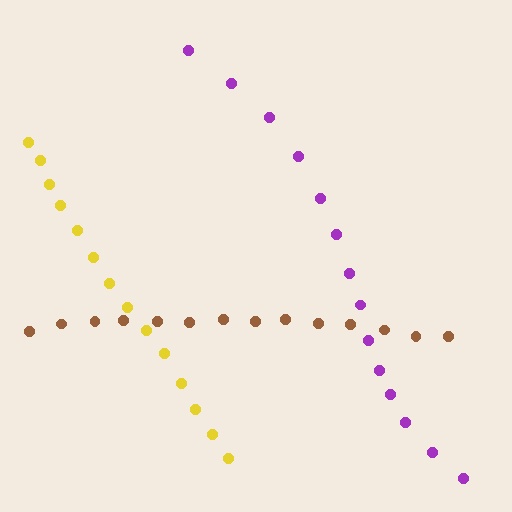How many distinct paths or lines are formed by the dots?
There are 3 distinct paths.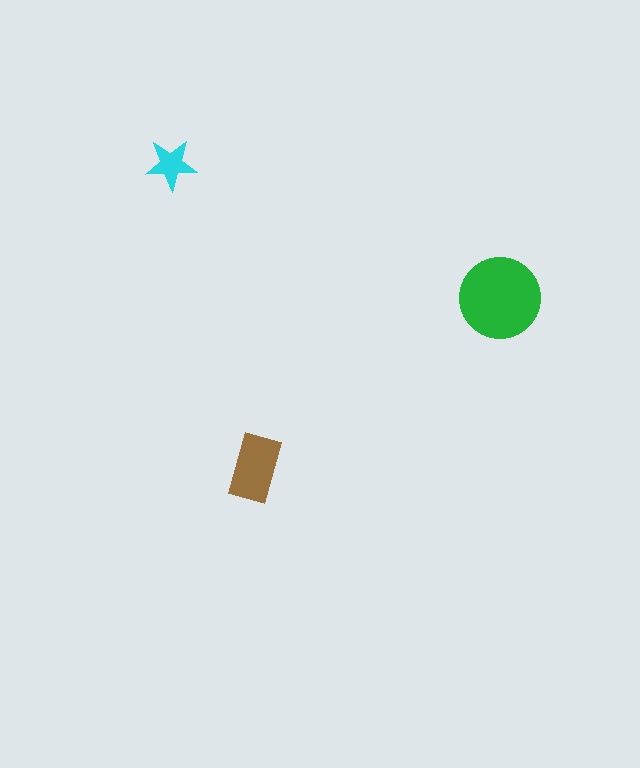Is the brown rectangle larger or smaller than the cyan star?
Larger.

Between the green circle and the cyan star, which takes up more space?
The green circle.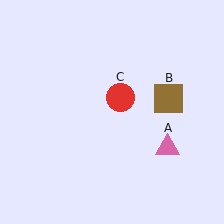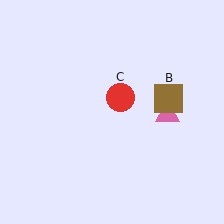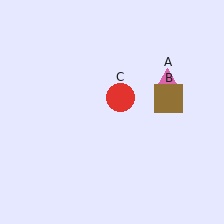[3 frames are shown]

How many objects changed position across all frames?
1 object changed position: pink triangle (object A).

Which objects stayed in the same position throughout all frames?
Brown square (object B) and red circle (object C) remained stationary.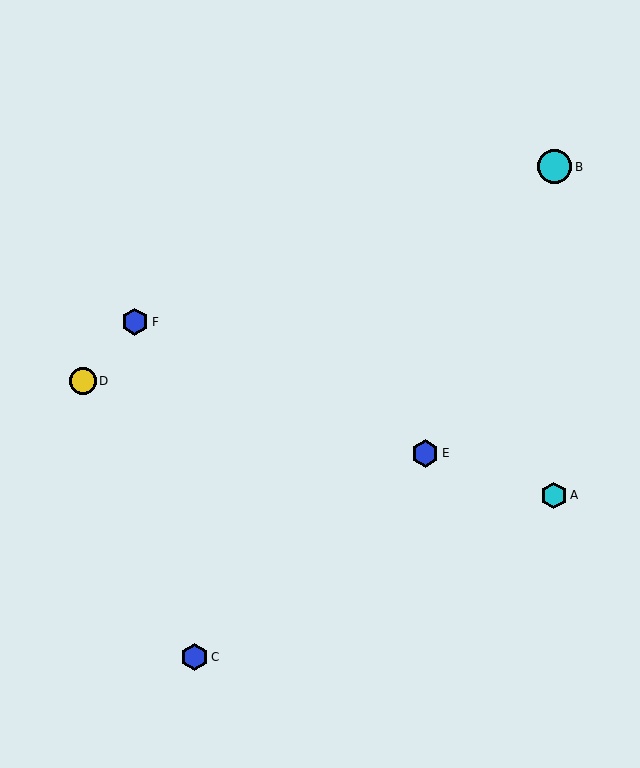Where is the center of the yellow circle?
The center of the yellow circle is at (83, 381).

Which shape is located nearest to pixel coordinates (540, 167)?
The cyan circle (labeled B) at (555, 167) is nearest to that location.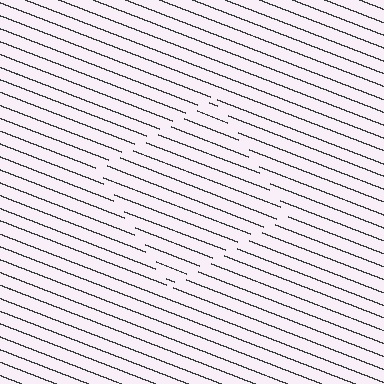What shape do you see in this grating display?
An illusory square. The interior of the shape contains the same grating, shifted by half a period — the contour is defined by the phase discontinuity where line-ends from the inner and outer gratings abut.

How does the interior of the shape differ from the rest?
The interior of the shape contains the same grating, shifted by half a period — the contour is defined by the phase discontinuity where line-ends from the inner and outer gratings abut.